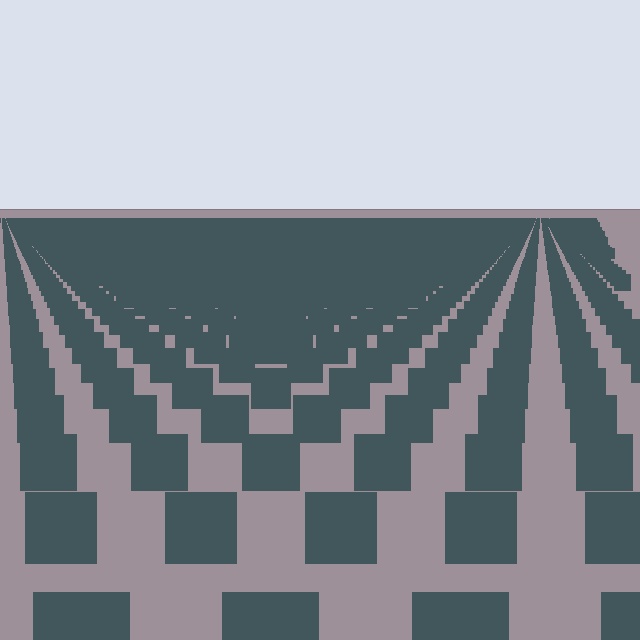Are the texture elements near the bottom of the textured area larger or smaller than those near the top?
Larger. Near the bottom, elements are closer to the viewer and appear at a bigger on-screen size.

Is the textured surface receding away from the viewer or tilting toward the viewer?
The surface is receding away from the viewer. Texture elements get smaller and denser toward the top.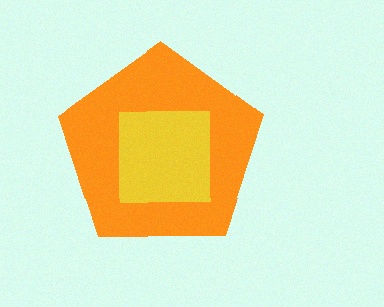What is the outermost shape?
The orange pentagon.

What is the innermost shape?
The yellow square.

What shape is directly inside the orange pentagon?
The yellow square.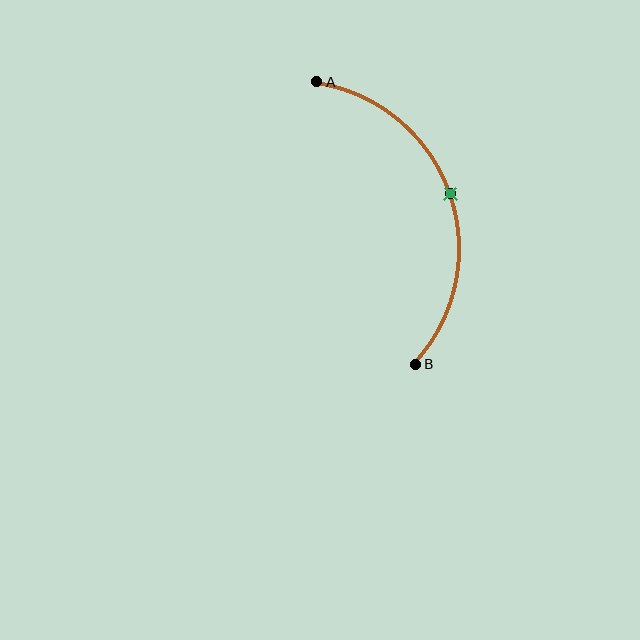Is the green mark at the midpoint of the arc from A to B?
Yes. The green mark lies on the arc at equal arc-length from both A and B — it is the arc midpoint.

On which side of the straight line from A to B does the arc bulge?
The arc bulges to the right of the straight line connecting A and B.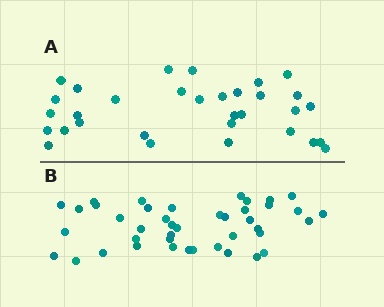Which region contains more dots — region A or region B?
Region B (the bottom region) has more dots.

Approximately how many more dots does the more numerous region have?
Region B has roughly 10 or so more dots than region A.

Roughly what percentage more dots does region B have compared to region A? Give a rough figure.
About 30% more.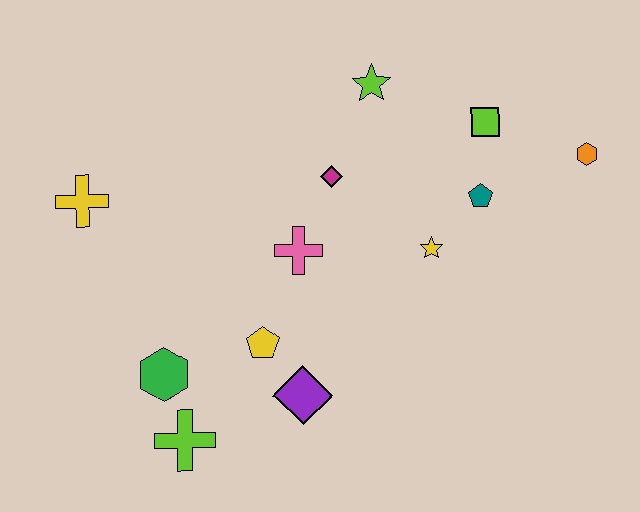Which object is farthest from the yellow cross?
The orange hexagon is farthest from the yellow cross.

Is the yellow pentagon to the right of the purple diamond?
No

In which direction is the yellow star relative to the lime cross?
The yellow star is to the right of the lime cross.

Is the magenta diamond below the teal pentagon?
No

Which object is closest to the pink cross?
The magenta diamond is closest to the pink cross.